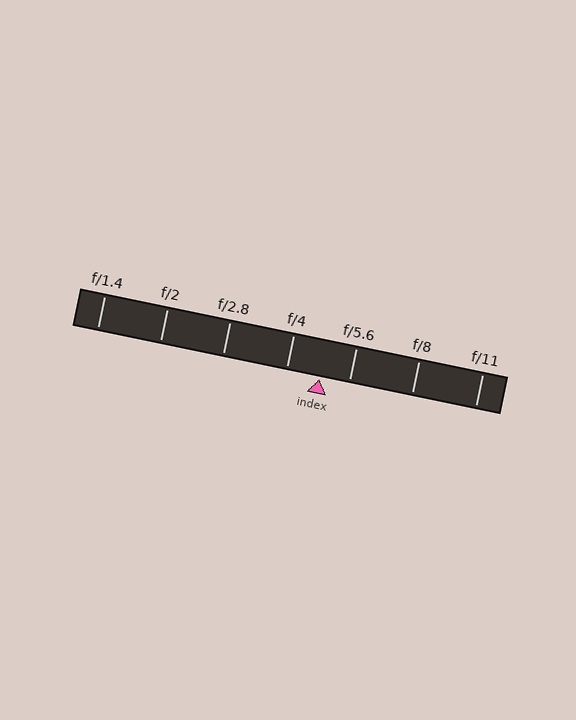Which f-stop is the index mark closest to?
The index mark is closest to f/5.6.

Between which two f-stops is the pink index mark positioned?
The index mark is between f/4 and f/5.6.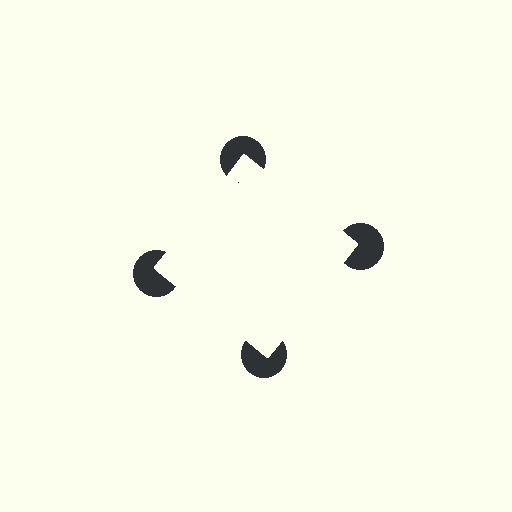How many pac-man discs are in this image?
There are 4 — one at each vertex of the illusory square.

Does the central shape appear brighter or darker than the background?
It typically appears slightly brighter than the background, even though no actual brightness change is drawn.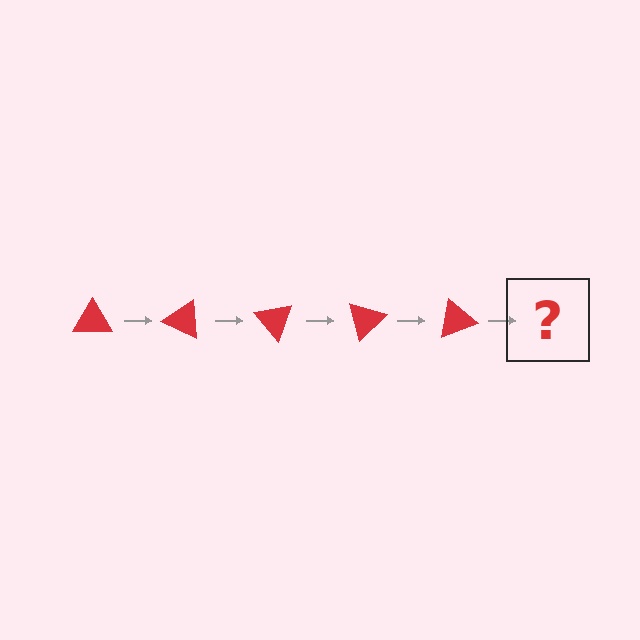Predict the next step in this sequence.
The next step is a red triangle rotated 125 degrees.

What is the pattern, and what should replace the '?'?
The pattern is that the triangle rotates 25 degrees each step. The '?' should be a red triangle rotated 125 degrees.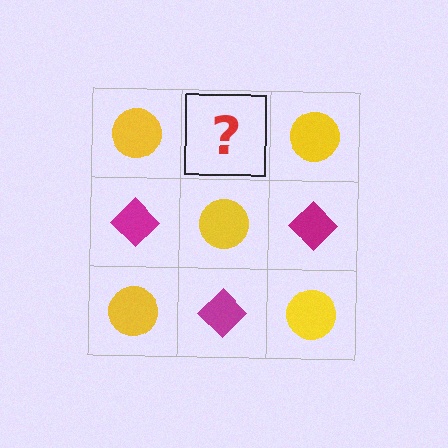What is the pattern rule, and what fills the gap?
The rule is that it alternates yellow circle and magenta diamond in a checkerboard pattern. The gap should be filled with a magenta diamond.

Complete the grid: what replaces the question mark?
The question mark should be replaced with a magenta diamond.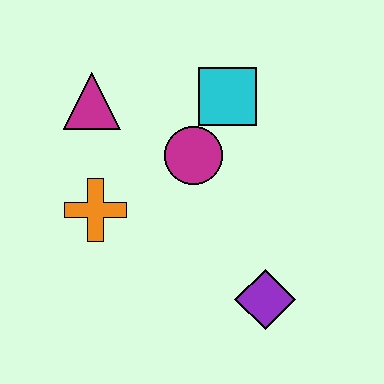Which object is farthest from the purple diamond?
The magenta triangle is farthest from the purple diamond.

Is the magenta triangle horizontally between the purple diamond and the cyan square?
No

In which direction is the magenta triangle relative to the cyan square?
The magenta triangle is to the left of the cyan square.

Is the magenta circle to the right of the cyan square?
No